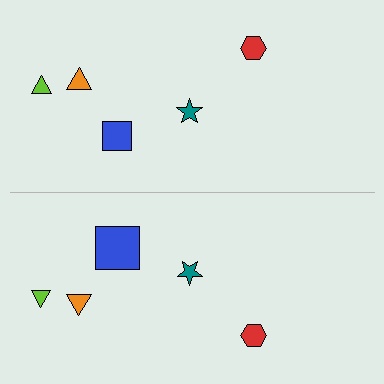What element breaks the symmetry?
The blue square on the bottom side has a different size than its mirror counterpart.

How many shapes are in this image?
There are 10 shapes in this image.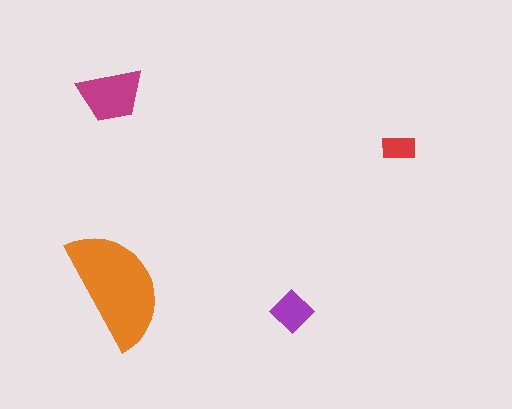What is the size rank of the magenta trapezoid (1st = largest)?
2nd.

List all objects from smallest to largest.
The red rectangle, the purple diamond, the magenta trapezoid, the orange semicircle.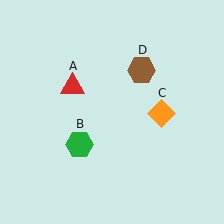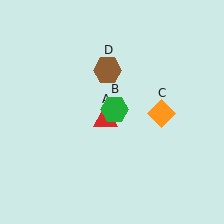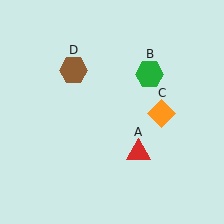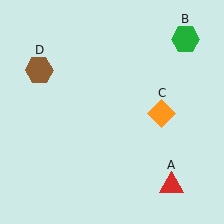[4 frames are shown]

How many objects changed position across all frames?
3 objects changed position: red triangle (object A), green hexagon (object B), brown hexagon (object D).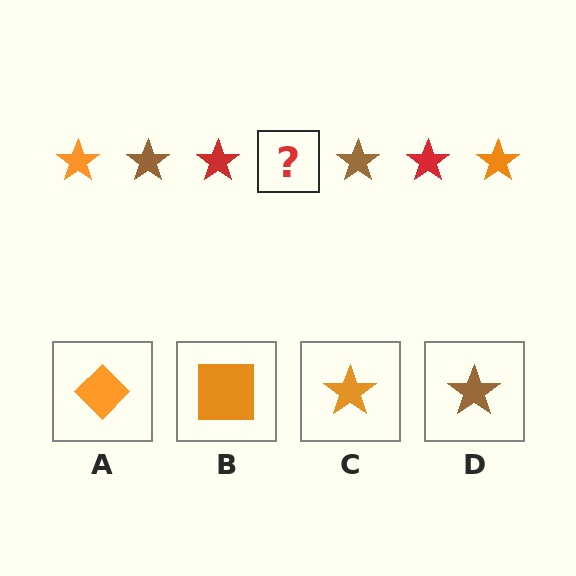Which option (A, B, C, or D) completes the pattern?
C.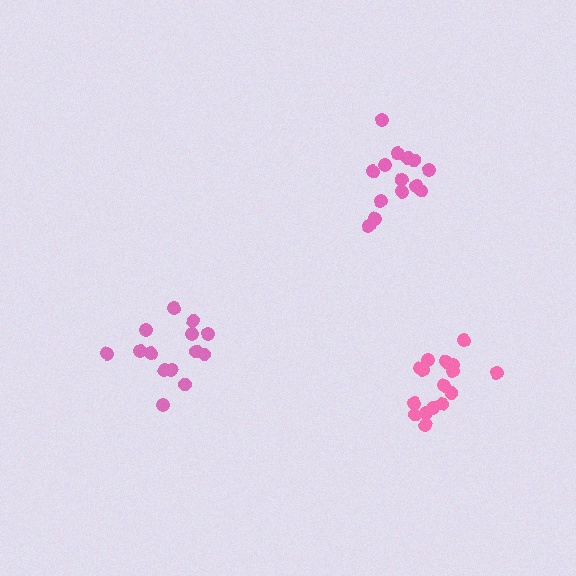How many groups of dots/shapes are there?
There are 3 groups.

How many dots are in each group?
Group 1: 14 dots, Group 2: 14 dots, Group 3: 16 dots (44 total).